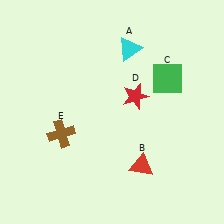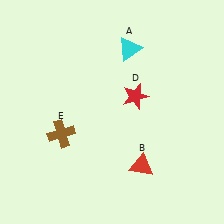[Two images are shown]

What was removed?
The green square (C) was removed in Image 2.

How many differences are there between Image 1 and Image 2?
There is 1 difference between the two images.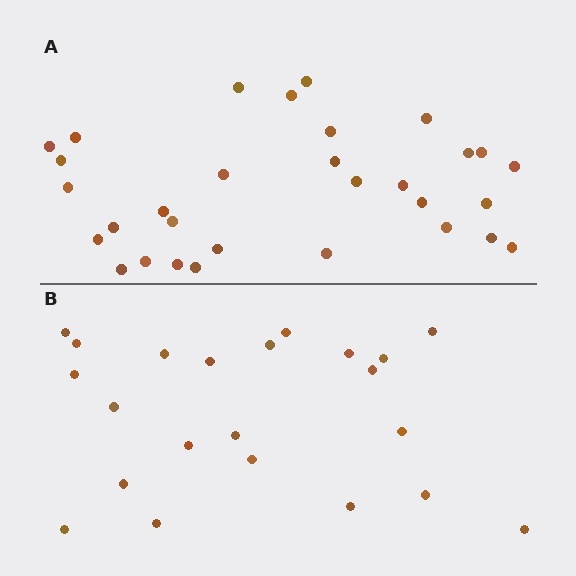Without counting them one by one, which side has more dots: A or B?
Region A (the top region) has more dots.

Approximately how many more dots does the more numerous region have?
Region A has roughly 8 or so more dots than region B.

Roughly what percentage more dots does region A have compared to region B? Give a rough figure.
About 40% more.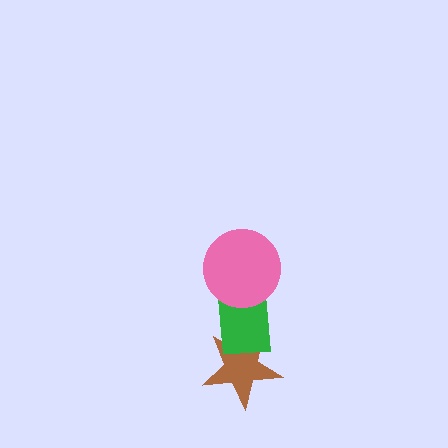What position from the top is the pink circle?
The pink circle is 1st from the top.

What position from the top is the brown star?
The brown star is 3rd from the top.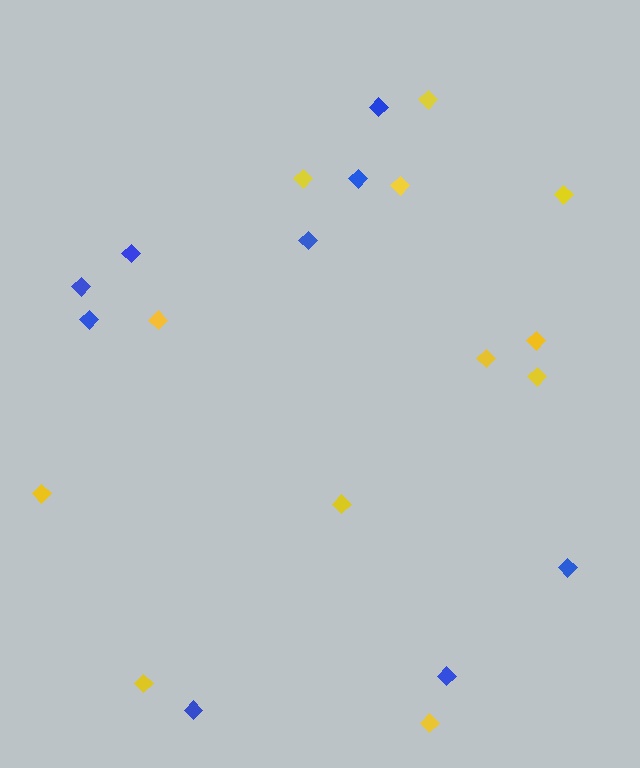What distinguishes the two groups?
There are 2 groups: one group of yellow diamonds (12) and one group of blue diamonds (9).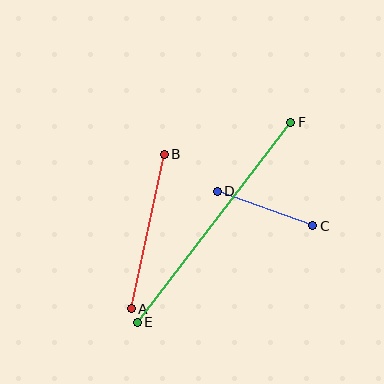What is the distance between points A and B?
The distance is approximately 158 pixels.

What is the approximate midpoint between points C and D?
The midpoint is at approximately (265, 209) pixels.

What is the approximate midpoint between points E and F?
The midpoint is at approximately (214, 222) pixels.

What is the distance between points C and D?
The distance is approximately 101 pixels.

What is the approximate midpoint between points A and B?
The midpoint is at approximately (148, 232) pixels.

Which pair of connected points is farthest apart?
Points E and F are farthest apart.